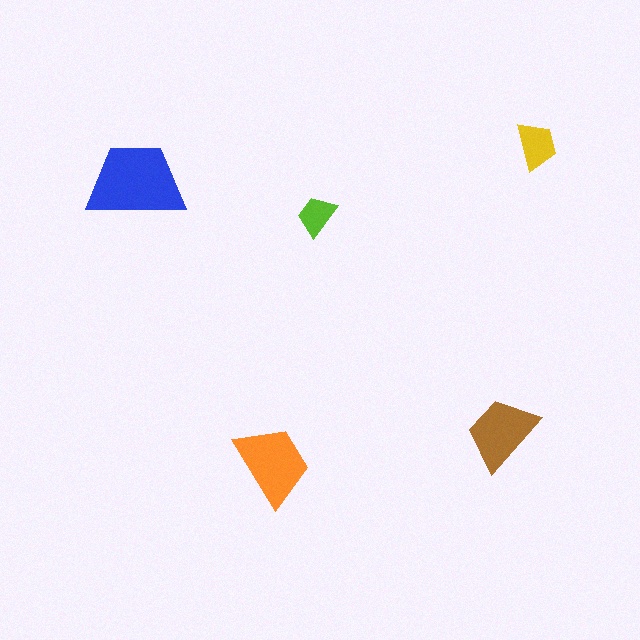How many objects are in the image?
There are 5 objects in the image.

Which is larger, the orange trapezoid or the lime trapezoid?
The orange one.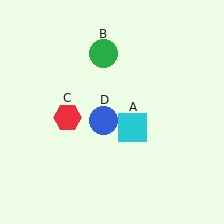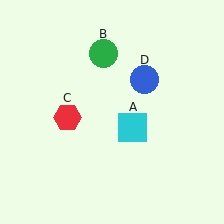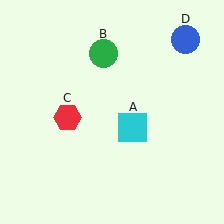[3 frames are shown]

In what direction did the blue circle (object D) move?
The blue circle (object D) moved up and to the right.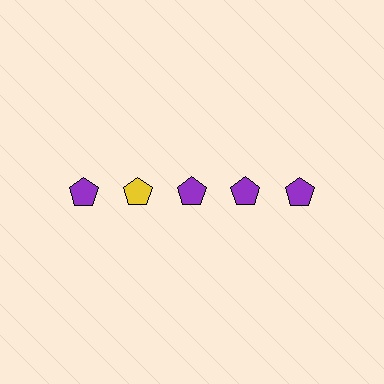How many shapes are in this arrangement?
There are 5 shapes arranged in a grid pattern.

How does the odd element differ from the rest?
It has a different color: yellow instead of purple.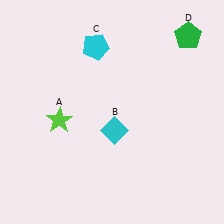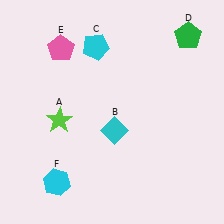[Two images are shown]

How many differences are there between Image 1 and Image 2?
There are 2 differences between the two images.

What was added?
A pink pentagon (E), a cyan hexagon (F) were added in Image 2.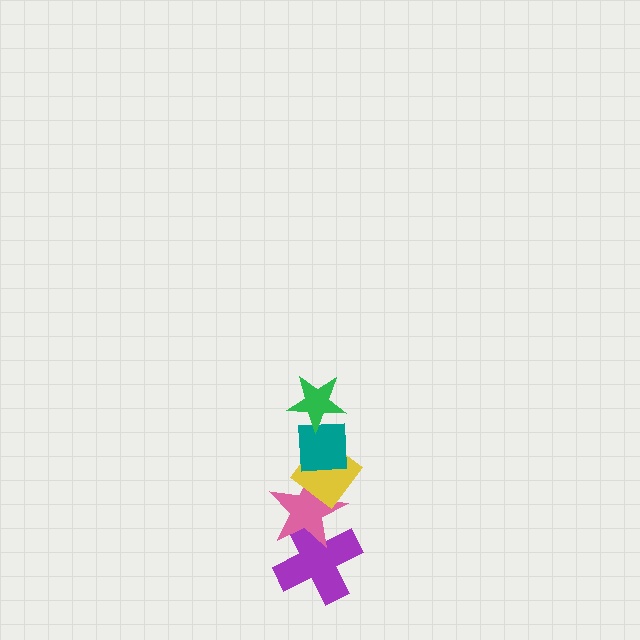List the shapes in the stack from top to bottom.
From top to bottom: the green star, the teal square, the yellow diamond, the pink star, the purple cross.